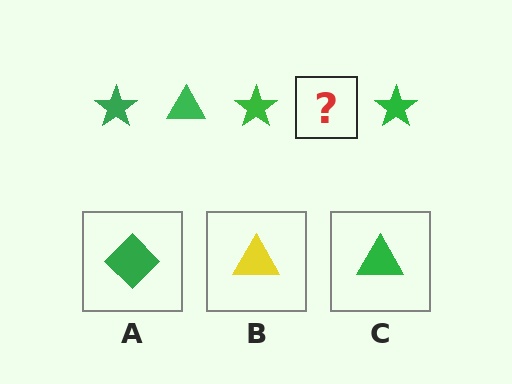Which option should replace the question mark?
Option C.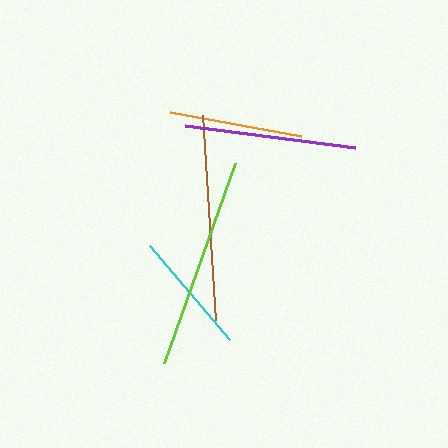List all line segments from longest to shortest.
From longest to shortest: lime, brown, purple, orange, cyan.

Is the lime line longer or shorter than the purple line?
The lime line is longer than the purple line.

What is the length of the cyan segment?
The cyan segment is approximately 123 pixels long.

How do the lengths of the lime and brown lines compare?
The lime and brown lines are approximately the same length.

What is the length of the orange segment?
The orange segment is approximately 134 pixels long.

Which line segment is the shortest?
The cyan line is the shortest at approximately 123 pixels.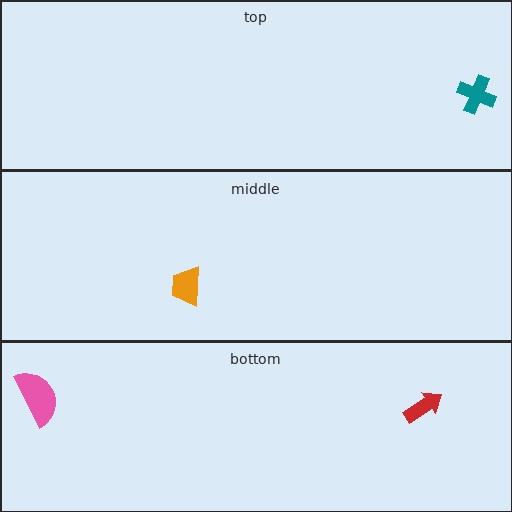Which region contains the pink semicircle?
The bottom region.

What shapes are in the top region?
The teal cross.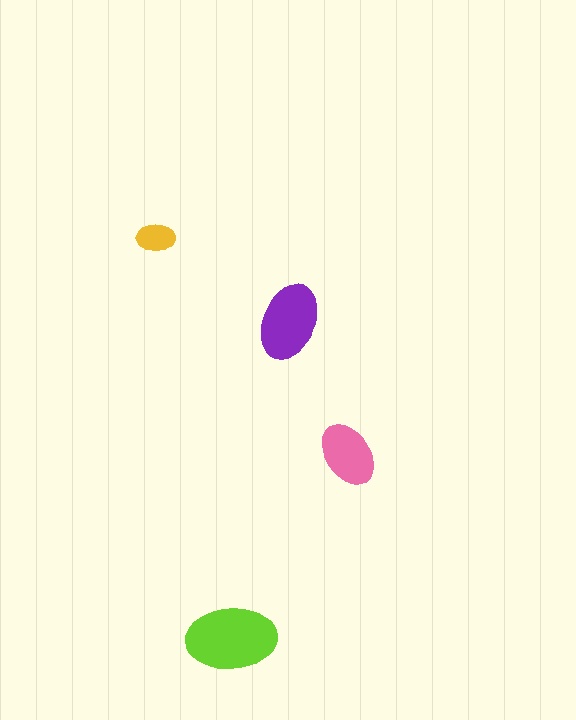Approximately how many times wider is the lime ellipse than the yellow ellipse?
About 2.5 times wider.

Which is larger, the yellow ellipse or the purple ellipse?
The purple one.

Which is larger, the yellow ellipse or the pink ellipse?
The pink one.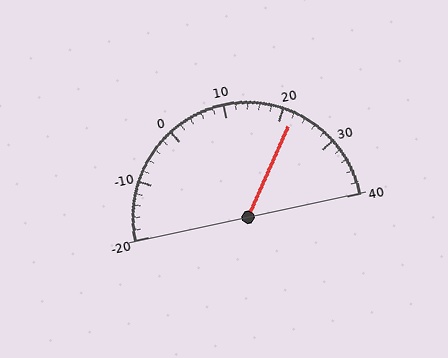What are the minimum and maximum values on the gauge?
The gauge ranges from -20 to 40.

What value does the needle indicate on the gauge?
The needle indicates approximately 22.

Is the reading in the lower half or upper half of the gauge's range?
The reading is in the upper half of the range (-20 to 40).